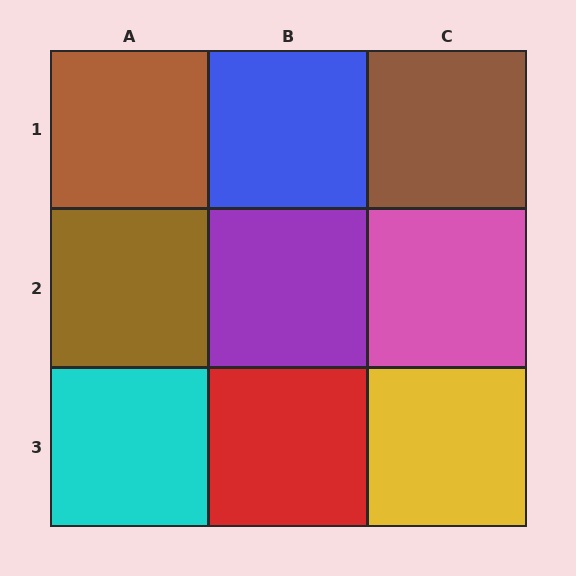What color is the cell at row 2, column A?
Brown.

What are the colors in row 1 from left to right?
Brown, blue, brown.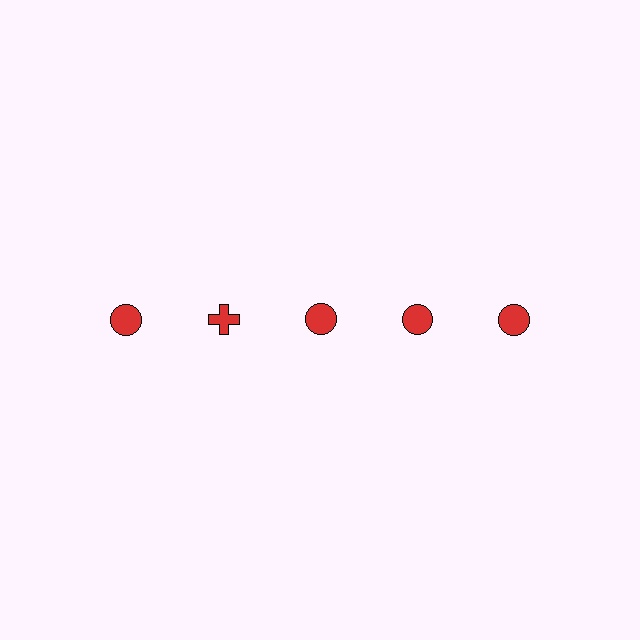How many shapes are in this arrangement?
There are 5 shapes arranged in a grid pattern.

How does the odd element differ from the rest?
It has a different shape: cross instead of circle.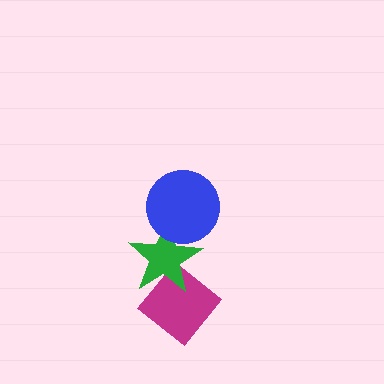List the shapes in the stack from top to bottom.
From top to bottom: the blue circle, the green star, the magenta diamond.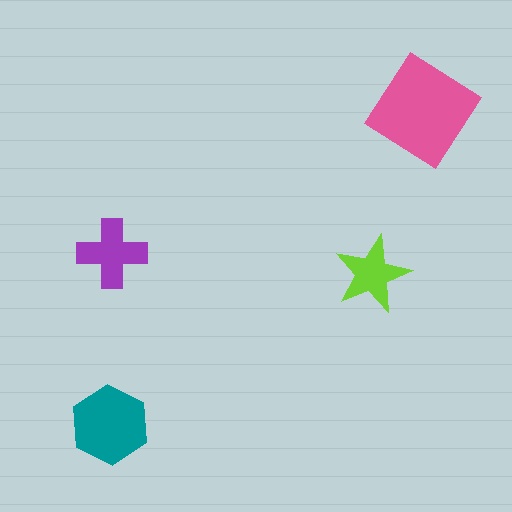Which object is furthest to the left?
The teal hexagon is leftmost.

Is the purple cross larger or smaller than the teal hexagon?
Smaller.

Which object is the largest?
The pink diamond.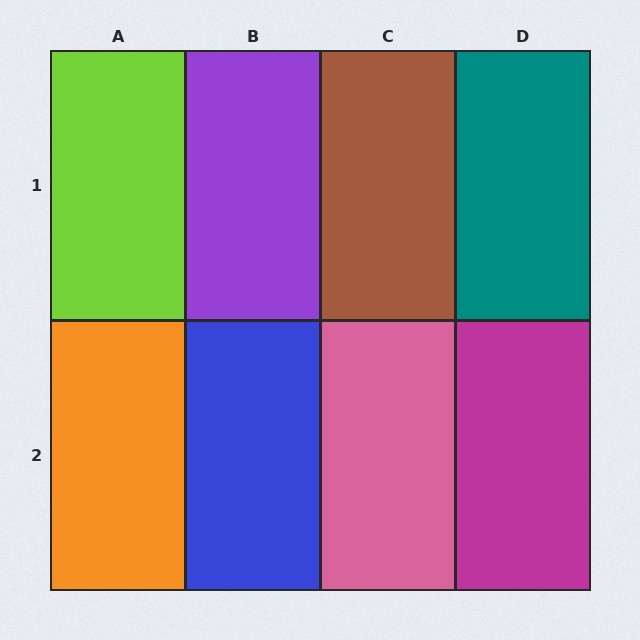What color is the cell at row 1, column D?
Teal.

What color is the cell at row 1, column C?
Brown.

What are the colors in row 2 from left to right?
Orange, blue, pink, magenta.